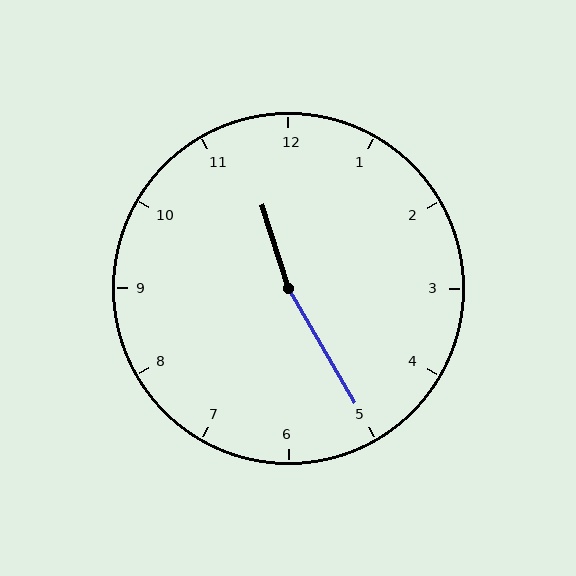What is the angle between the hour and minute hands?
Approximately 168 degrees.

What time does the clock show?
11:25.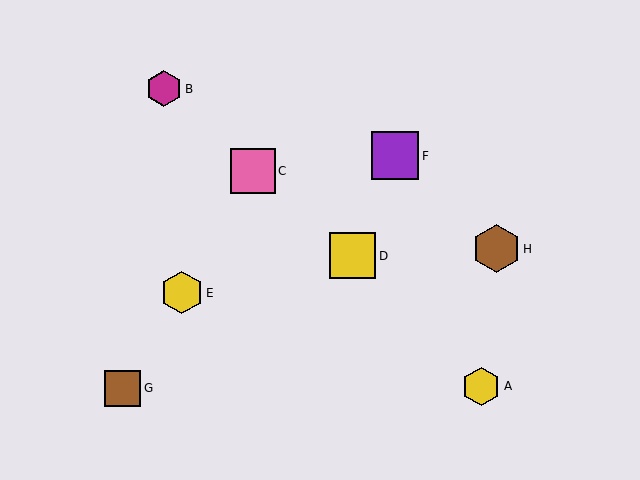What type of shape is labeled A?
Shape A is a yellow hexagon.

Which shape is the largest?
The brown hexagon (labeled H) is the largest.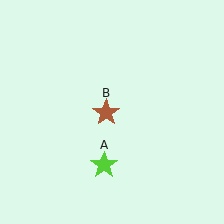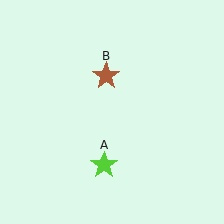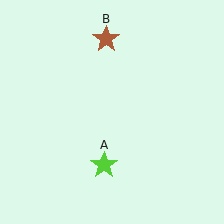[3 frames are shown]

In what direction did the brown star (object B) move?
The brown star (object B) moved up.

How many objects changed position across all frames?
1 object changed position: brown star (object B).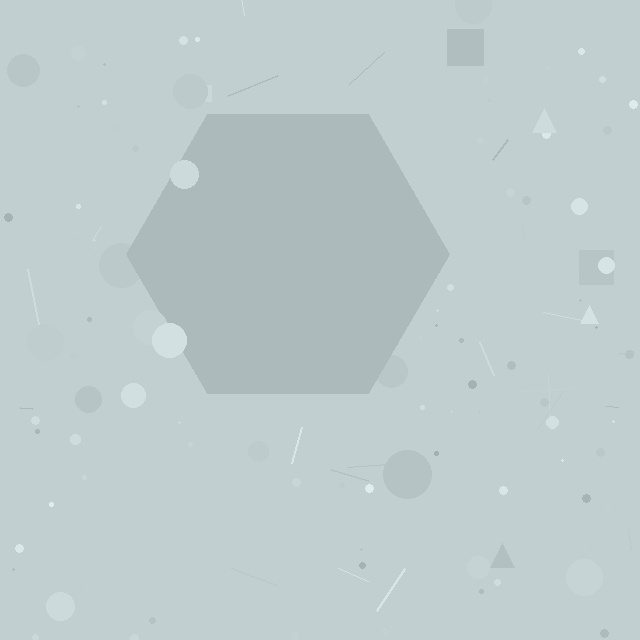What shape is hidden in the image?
A hexagon is hidden in the image.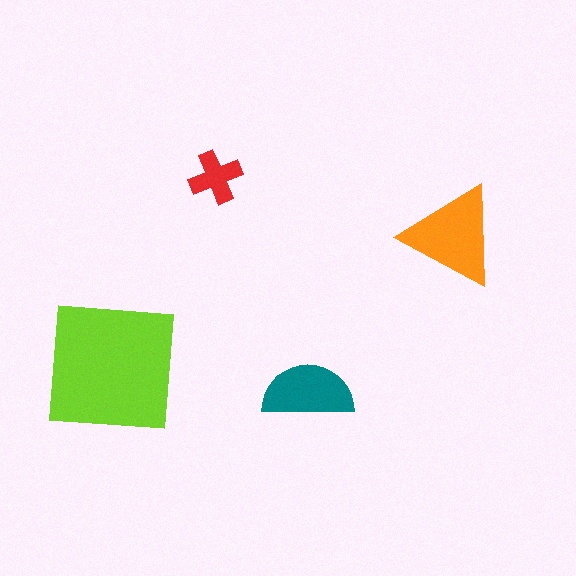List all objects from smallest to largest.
The red cross, the teal semicircle, the orange triangle, the lime square.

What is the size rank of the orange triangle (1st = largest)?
2nd.